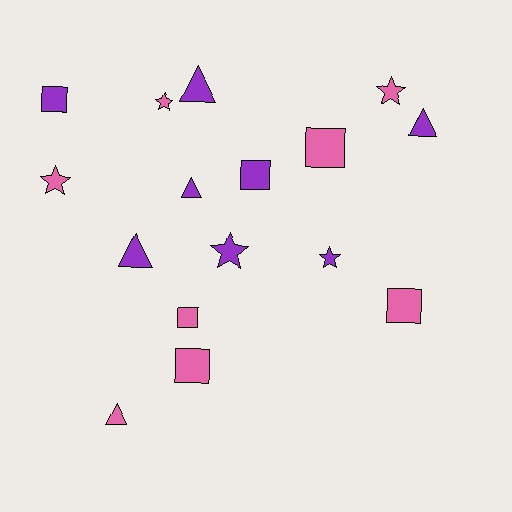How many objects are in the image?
There are 16 objects.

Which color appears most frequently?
Purple, with 8 objects.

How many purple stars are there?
There are 2 purple stars.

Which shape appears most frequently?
Square, with 6 objects.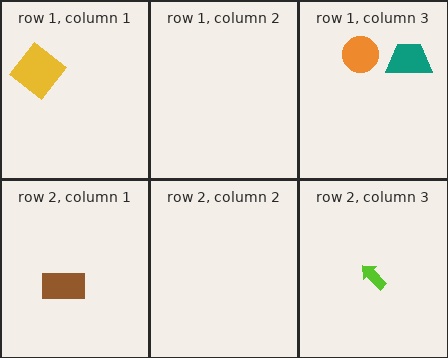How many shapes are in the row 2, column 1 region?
1.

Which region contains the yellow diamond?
The row 1, column 1 region.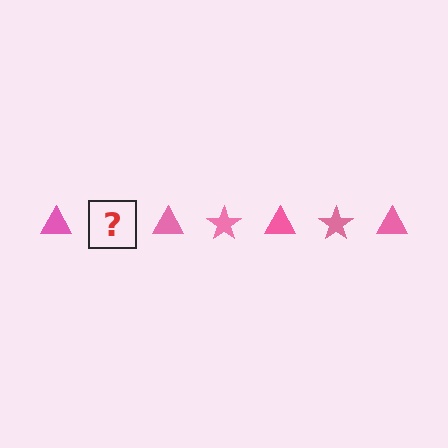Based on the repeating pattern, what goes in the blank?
The blank should be a pink star.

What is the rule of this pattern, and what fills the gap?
The rule is that the pattern cycles through triangle, star shapes in pink. The gap should be filled with a pink star.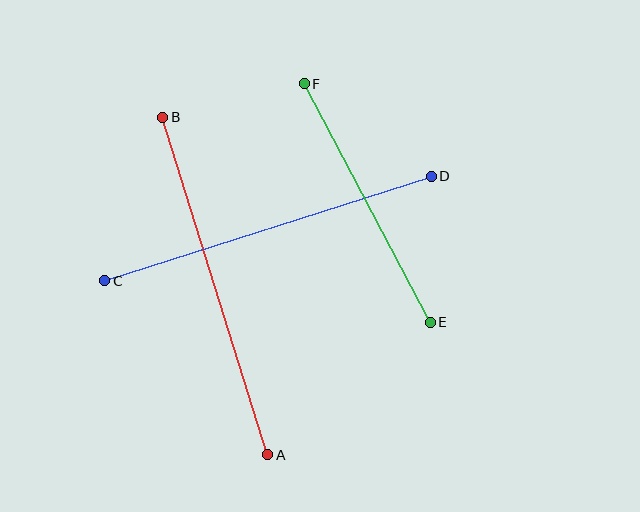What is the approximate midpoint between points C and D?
The midpoint is at approximately (268, 229) pixels.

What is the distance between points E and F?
The distance is approximately 270 pixels.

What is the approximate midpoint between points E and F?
The midpoint is at approximately (367, 203) pixels.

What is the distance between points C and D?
The distance is approximately 343 pixels.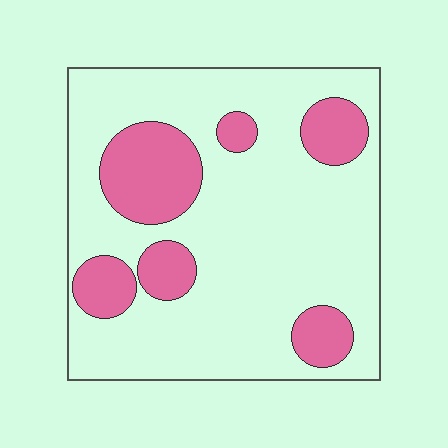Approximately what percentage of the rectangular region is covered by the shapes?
Approximately 25%.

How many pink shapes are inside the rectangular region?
6.